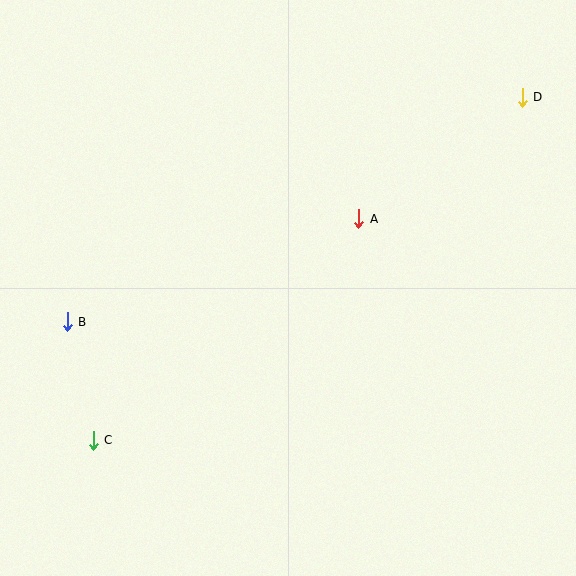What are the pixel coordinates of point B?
Point B is at (67, 322).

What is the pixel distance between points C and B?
The distance between C and B is 122 pixels.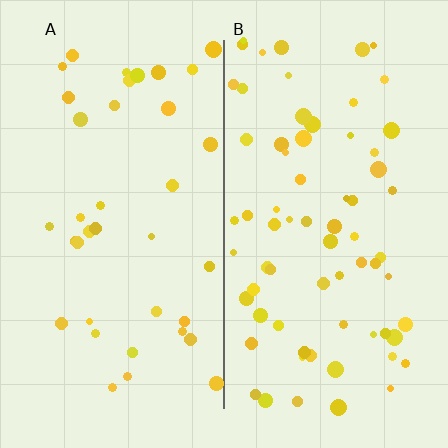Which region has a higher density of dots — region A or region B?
B (the right).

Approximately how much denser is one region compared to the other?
Approximately 1.9× — region B over region A.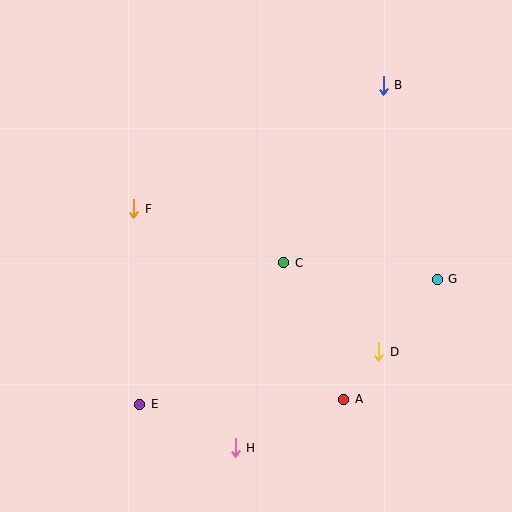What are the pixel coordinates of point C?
Point C is at (284, 263).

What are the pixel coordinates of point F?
Point F is at (134, 209).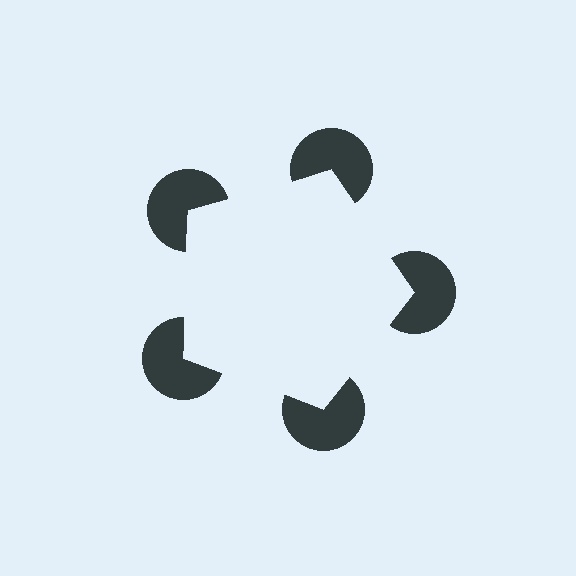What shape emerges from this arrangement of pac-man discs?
An illusory pentagon — its edges are inferred from the aligned wedge cuts in the pac-man discs, not physically drawn.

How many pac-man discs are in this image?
There are 5 — one at each vertex of the illusory pentagon.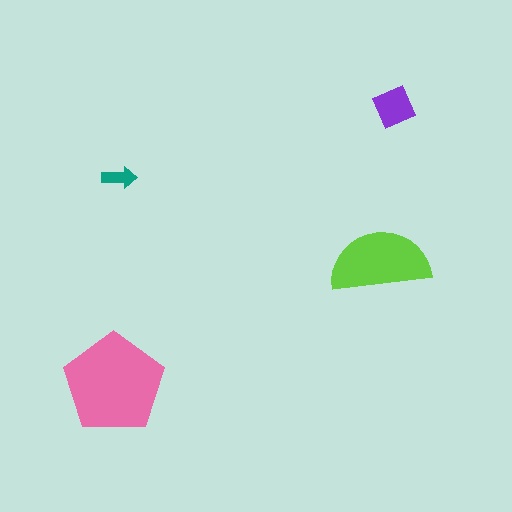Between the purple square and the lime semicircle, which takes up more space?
The lime semicircle.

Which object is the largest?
The pink pentagon.